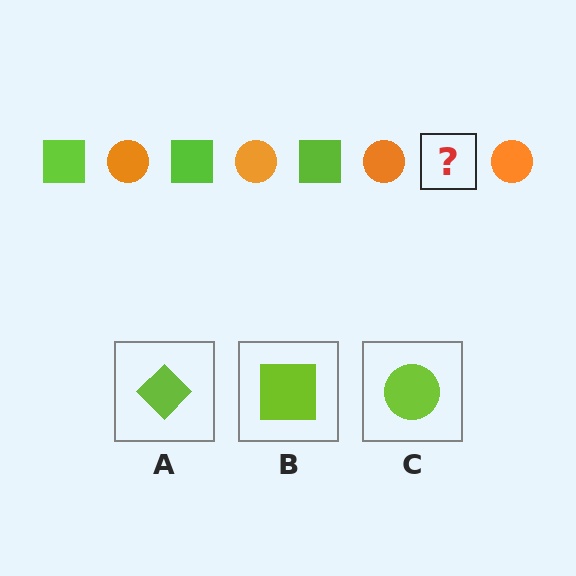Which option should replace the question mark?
Option B.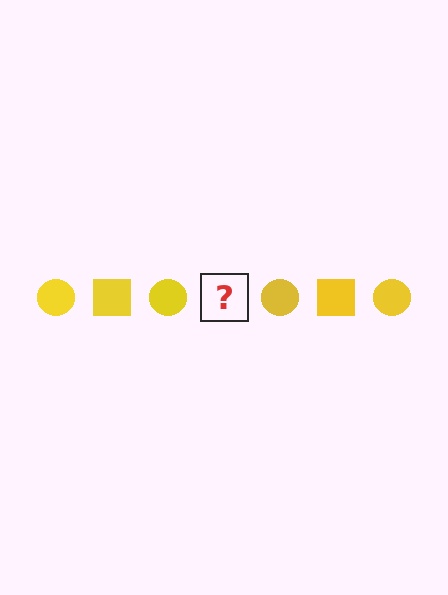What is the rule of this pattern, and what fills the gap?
The rule is that the pattern cycles through circle, square shapes in yellow. The gap should be filled with a yellow square.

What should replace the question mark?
The question mark should be replaced with a yellow square.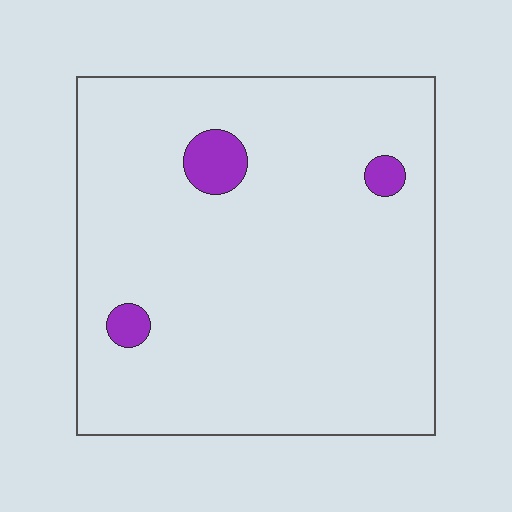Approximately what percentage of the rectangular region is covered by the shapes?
Approximately 5%.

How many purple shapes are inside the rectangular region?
3.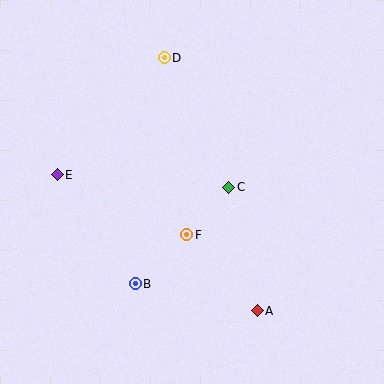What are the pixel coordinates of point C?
Point C is at (229, 187).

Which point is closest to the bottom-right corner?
Point A is closest to the bottom-right corner.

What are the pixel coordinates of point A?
Point A is at (257, 311).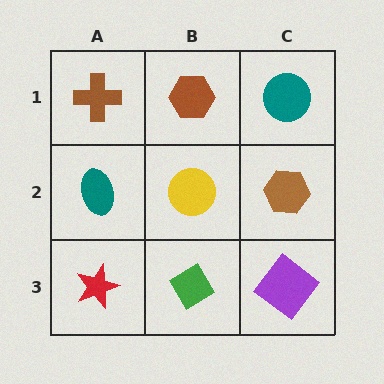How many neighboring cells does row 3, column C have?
2.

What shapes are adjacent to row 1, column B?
A yellow circle (row 2, column B), a brown cross (row 1, column A), a teal circle (row 1, column C).